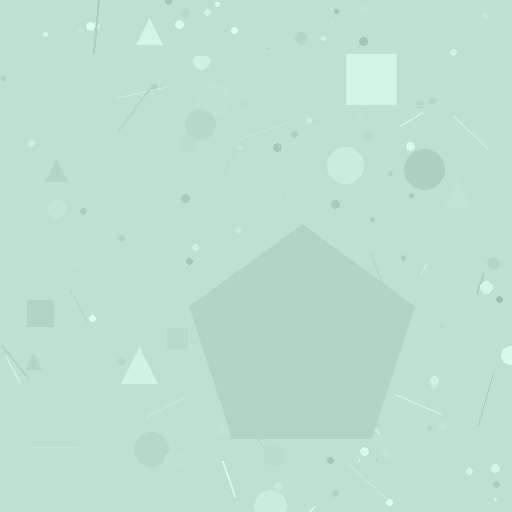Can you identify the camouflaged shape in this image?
The camouflaged shape is a pentagon.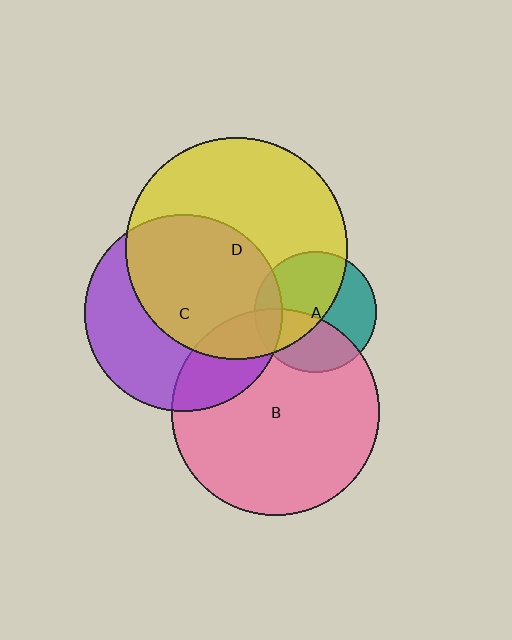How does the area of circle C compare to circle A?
Approximately 2.6 times.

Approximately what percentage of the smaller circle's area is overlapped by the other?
Approximately 25%.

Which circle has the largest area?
Circle D (yellow).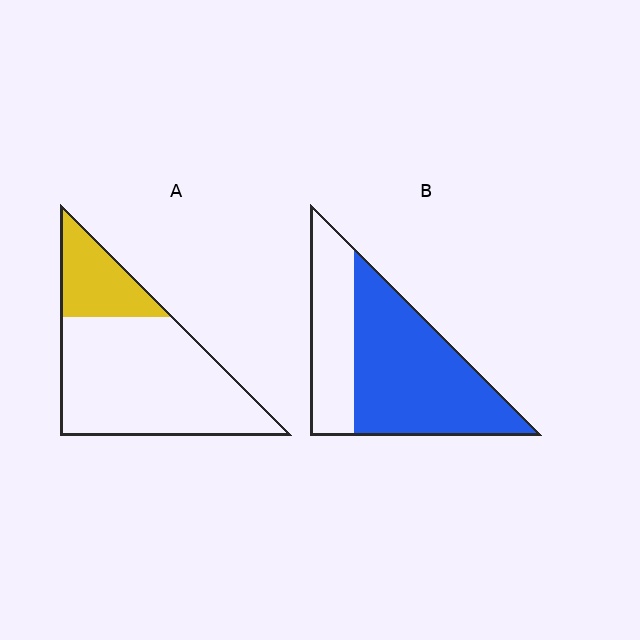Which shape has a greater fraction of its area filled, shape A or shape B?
Shape B.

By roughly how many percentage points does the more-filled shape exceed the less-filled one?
By roughly 40 percentage points (B over A).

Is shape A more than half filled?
No.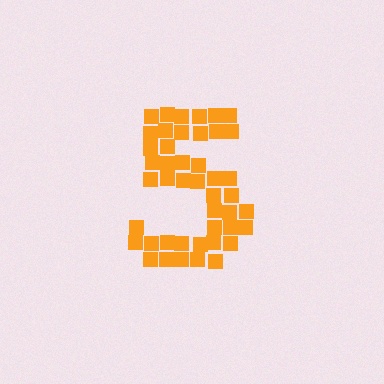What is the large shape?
The large shape is the digit 5.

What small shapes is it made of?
It is made of small squares.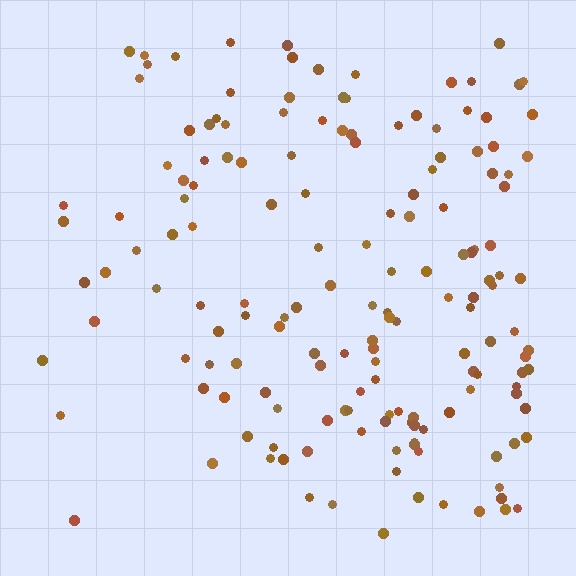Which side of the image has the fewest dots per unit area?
The left.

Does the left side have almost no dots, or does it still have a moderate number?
Still a moderate number, just noticeably fewer than the right.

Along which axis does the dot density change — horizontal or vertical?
Horizontal.